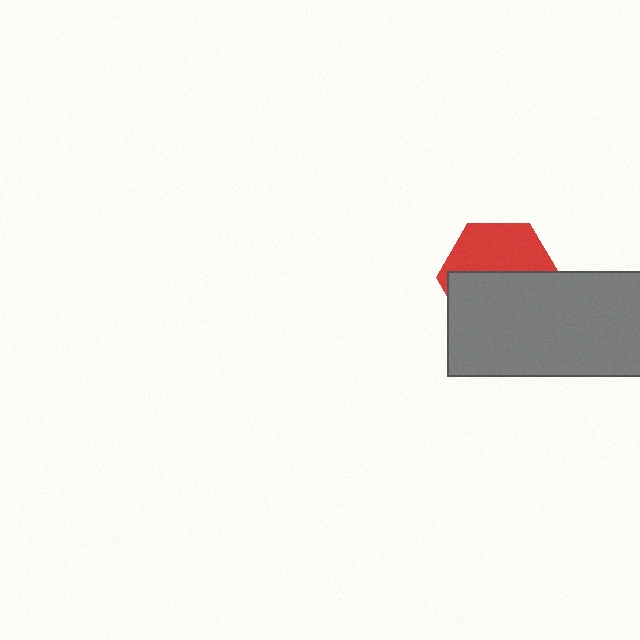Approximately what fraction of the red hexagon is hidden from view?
Roughly 56% of the red hexagon is hidden behind the gray rectangle.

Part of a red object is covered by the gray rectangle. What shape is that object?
It is a hexagon.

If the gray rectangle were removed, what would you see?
You would see the complete red hexagon.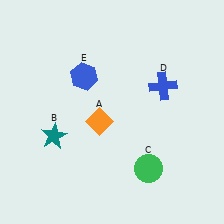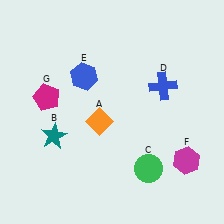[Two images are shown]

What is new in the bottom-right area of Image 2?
A magenta hexagon (F) was added in the bottom-right area of Image 2.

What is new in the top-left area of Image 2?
A magenta pentagon (G) was added in the top-left area of Image 2.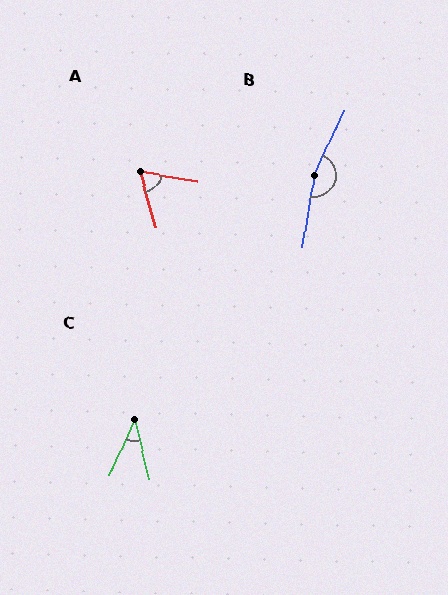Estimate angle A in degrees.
Approximately 64 degrees.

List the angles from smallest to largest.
C (38°), A (64°), B (164°).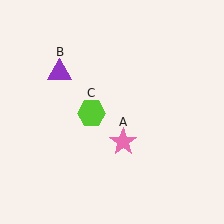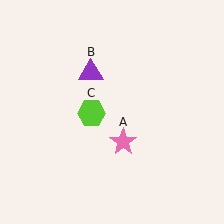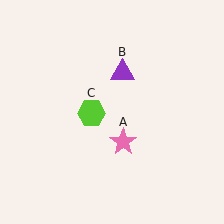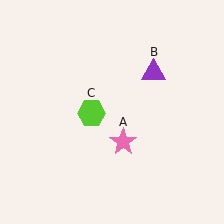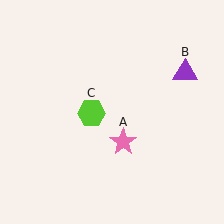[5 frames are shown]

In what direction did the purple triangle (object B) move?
The purple triangle (object B) moved right.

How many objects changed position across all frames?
1 object changed position: purple triangle (object B).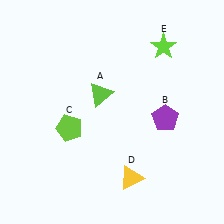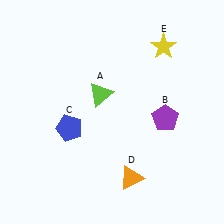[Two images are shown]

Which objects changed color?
C changed from lime to blue. D changed from yellow to orange. E changed from lime to yellow.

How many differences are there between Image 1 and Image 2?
There are 3 differences between the two images.